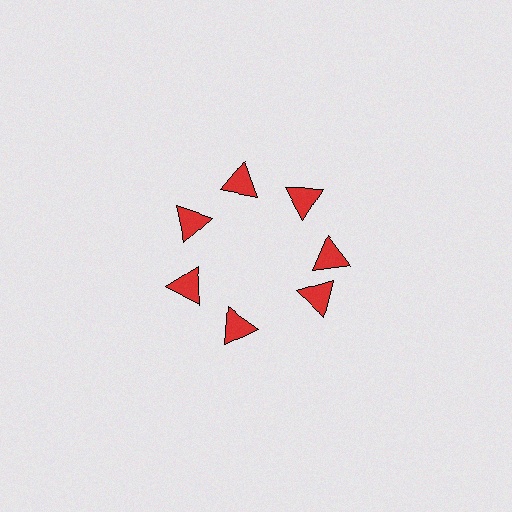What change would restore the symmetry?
The symmetry would be restored by rotating it back into even spacing with its neighbors so that all 7 triangles sit at equal angles and equal distance from the center.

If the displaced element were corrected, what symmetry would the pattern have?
It would have 7-fold rotational symmetry — the pattern would map onto itself every 51 degrees.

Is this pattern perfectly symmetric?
No. The 7 red triangles are arranged in a ring, but one element near the 5 o'clock position is rotated out of alignment along the ring, breaking the 7-fold rotational symmetry.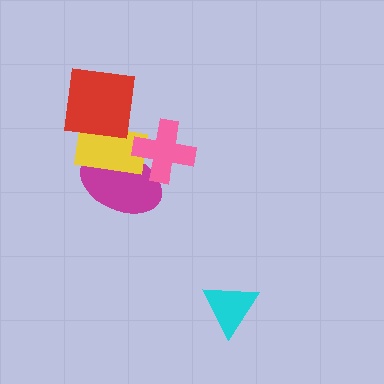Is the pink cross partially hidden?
No, no other shape covers it.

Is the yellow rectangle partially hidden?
Yes, it is partially covered by another shape.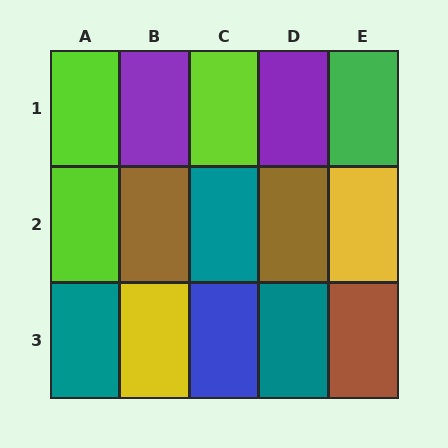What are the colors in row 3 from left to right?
Teal, yellow, blue, teal, brown.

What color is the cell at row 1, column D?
Purple.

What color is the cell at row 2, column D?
Brown.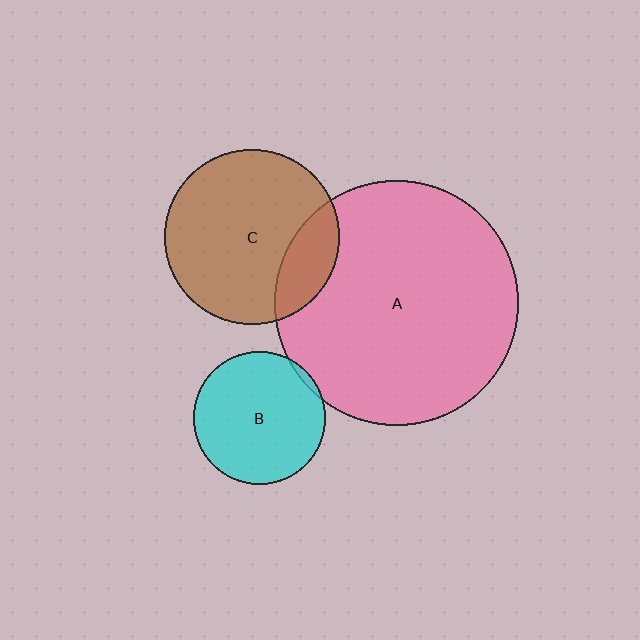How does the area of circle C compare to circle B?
Approximately 1.7 times.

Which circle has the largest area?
Circle A (pink).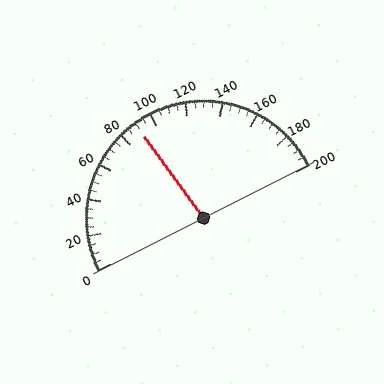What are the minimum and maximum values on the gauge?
The gauge ranges from 0 to 200.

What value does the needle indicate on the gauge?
The needle indicates approximately 90.